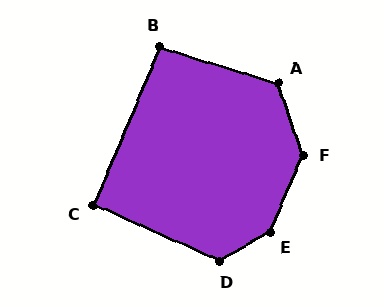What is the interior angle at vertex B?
Approximately 96 degrees (obtuse).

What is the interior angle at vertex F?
Approximately 138 degrees (obtuse).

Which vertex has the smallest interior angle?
C, at approximately 91 degrees.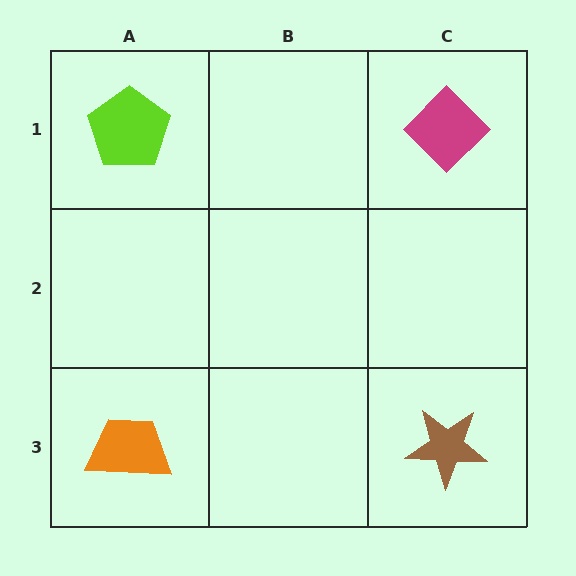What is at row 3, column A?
An orange trapezoid.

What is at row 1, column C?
A magenta diamond.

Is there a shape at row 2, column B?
No, that cell is empty.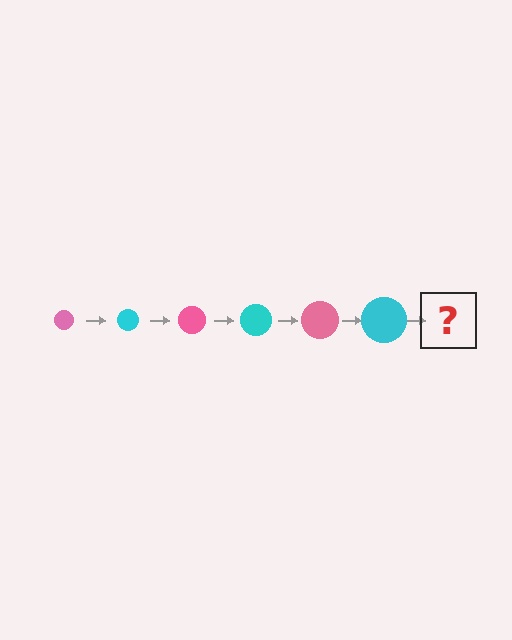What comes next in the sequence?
The next element should be a pink circle, larger than the previous one.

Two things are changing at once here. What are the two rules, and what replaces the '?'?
The two rules are that the circle grows larger each step and the color cycles through pink and cyan. The '?' should be a pink circle, larger than the previous one.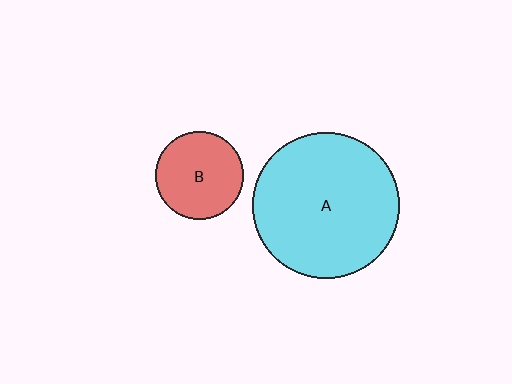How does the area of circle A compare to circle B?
Approximately 2.7 times.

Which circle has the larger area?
Circle A (cyan).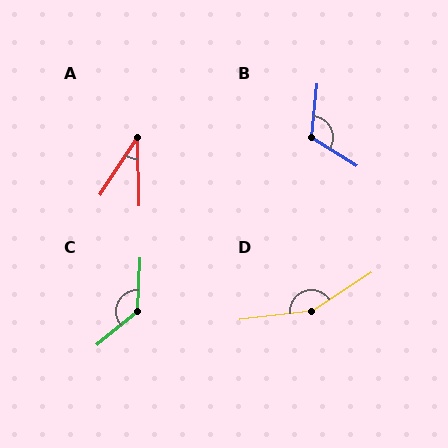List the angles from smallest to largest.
A (34°), B (117°), C (133°), D (153°).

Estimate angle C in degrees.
Approximately 133 degrees.